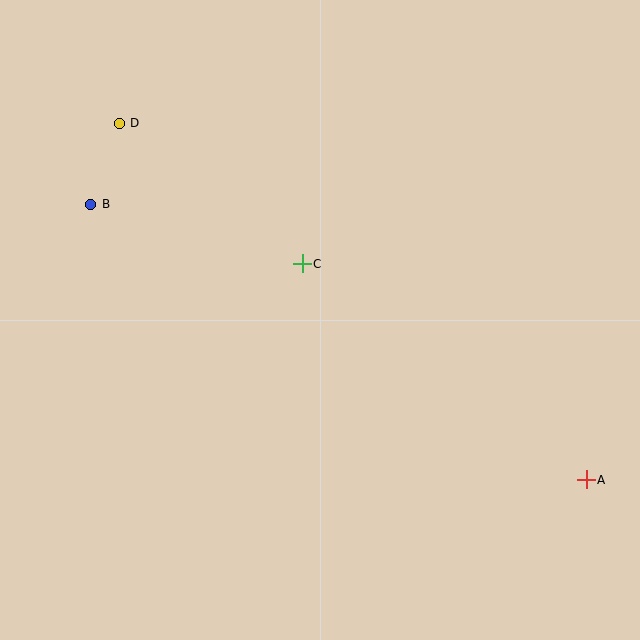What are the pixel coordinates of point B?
Point B is at (91, 204).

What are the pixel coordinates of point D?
Point D is at (119, 123).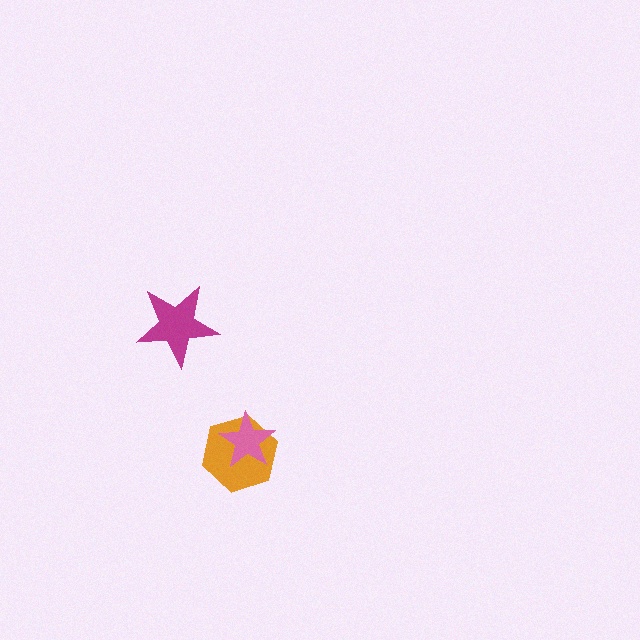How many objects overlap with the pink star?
1 object overlaps with the pink star.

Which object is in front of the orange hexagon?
The pink star is in front of the orange hexagon.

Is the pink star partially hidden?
No, no other shape covers it.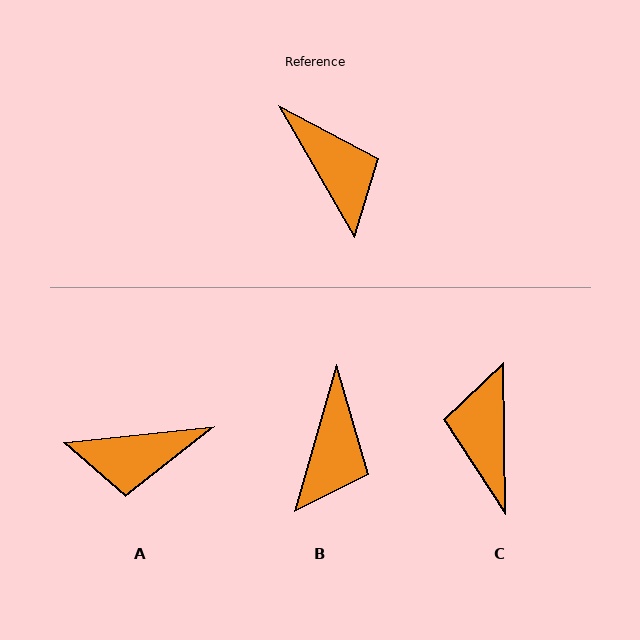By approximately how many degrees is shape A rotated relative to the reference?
Approximately 113 degrees clockwise.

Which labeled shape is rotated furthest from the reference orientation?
C, about 151 degrees away.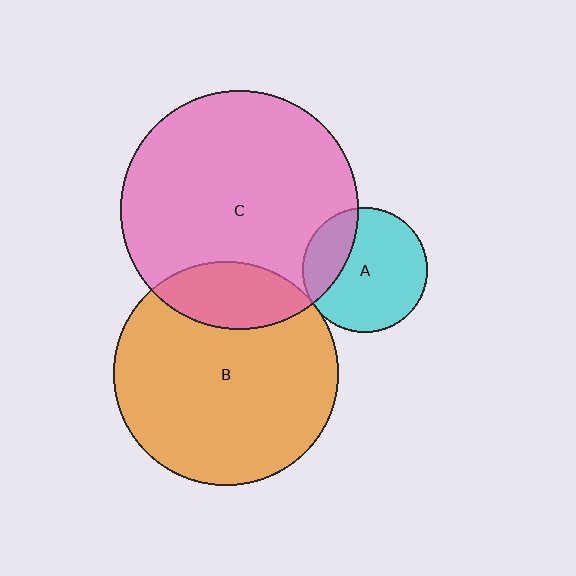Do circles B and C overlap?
Yes.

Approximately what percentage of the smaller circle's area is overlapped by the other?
Approximately 20%.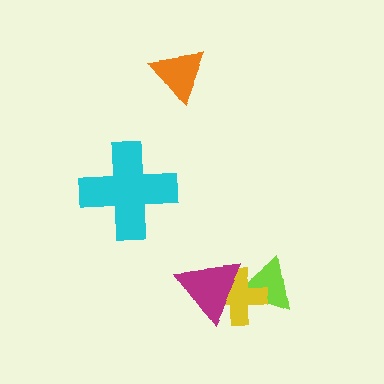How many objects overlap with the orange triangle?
0 objects overlap with the orange triangle.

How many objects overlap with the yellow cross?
2 objects overlap with the yellow cross.